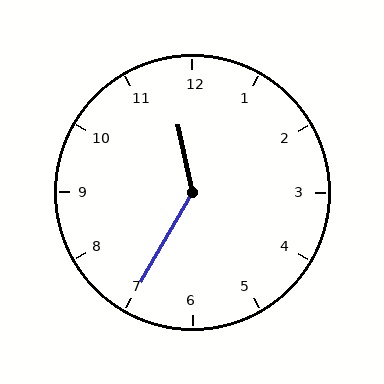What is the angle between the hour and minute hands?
Approximately 138 degrees.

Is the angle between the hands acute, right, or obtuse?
It is obtuse.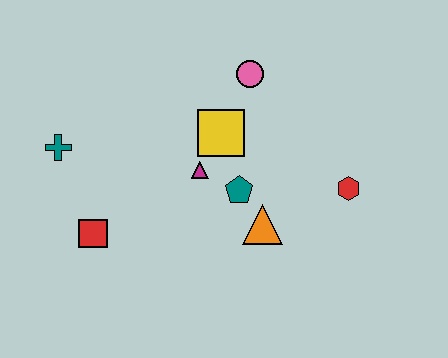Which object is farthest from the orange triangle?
The teal cross is farthest from the orange triangle.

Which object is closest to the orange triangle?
The teal pentagon is closest to the orange triangle.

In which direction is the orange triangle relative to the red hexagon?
The orange triangle is to the left of the red hexagon.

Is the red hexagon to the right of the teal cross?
Yes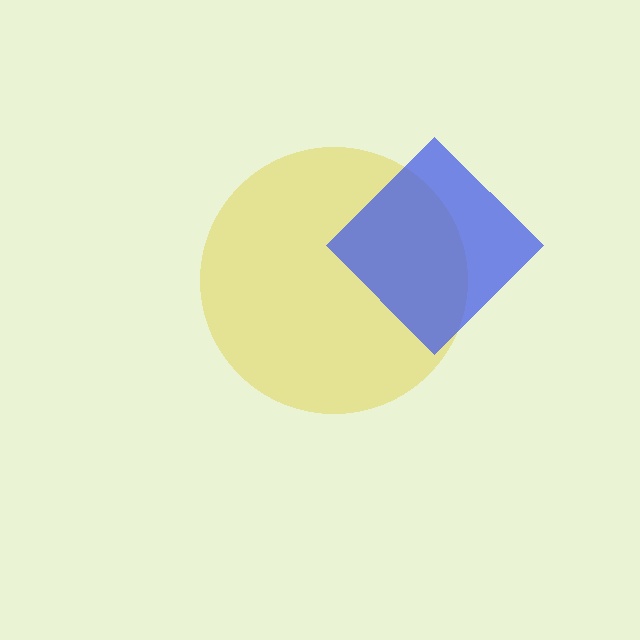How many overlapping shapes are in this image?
There are 2 overlapping shapes in the image.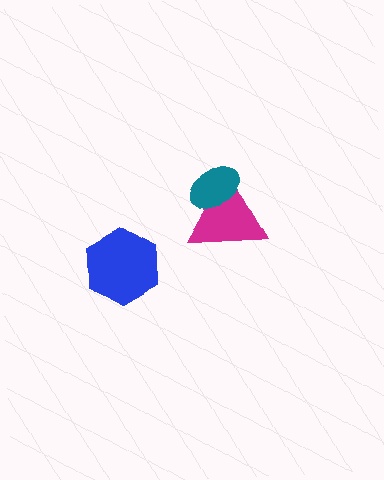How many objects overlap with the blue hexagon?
0 objects overlap with the blue hexagon.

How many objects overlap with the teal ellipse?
1 object overlaps with the teal ellipse.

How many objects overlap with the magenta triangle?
1 object overlaps with the magenta triangle.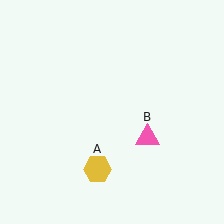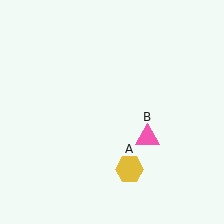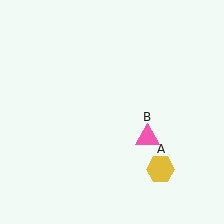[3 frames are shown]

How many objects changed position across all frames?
1 object changed position: yellow hexagon (object A).